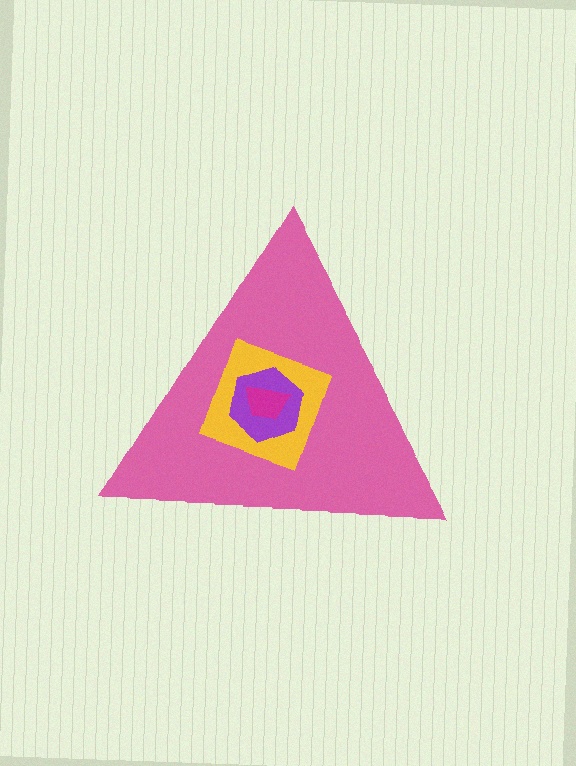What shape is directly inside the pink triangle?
The yellow square.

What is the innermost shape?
The magenta trapezoid.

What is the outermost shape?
The pink triangle.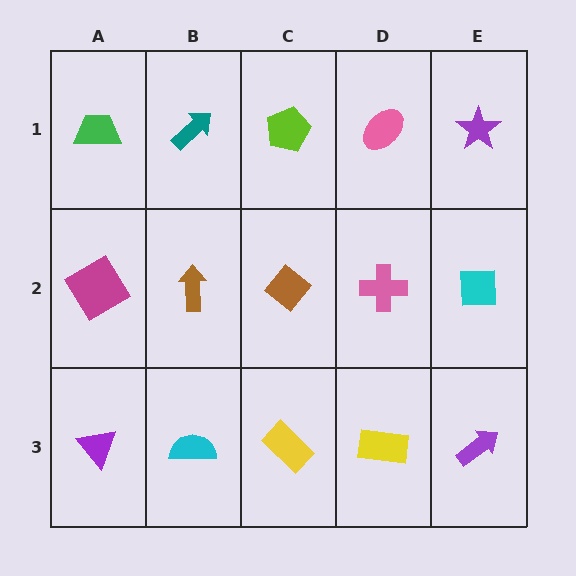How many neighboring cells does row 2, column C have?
4.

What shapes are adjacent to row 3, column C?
A brown diamond (row 2, column C), a cyan semicircle (row 3, column B), a yellow rectangle (row 3, column D).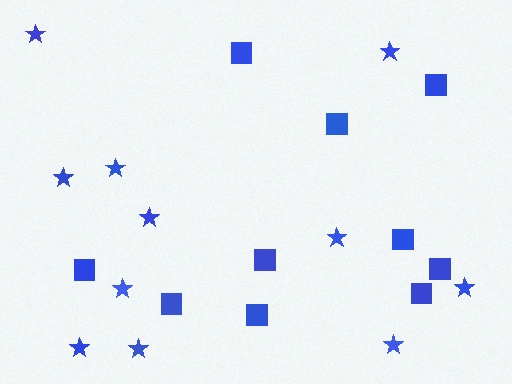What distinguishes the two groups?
There are 2 groups: one group of squares (10) and one group of stars (11).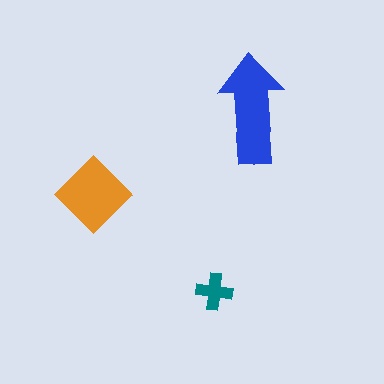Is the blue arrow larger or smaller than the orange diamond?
Larger.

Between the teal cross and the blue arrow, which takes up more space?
The blue arrow.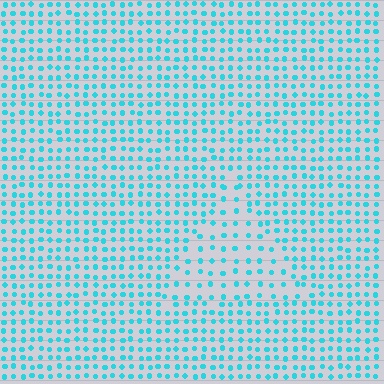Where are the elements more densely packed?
The elements are more densely packed outside the triangle boundary.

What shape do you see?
I see a triangle.